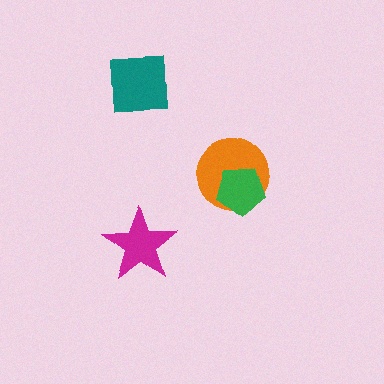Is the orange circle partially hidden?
Yes, it is partially covered by another shape.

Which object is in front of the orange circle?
The green pentagon is in front of the orange circle.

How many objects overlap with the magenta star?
0 objects overlap with the magenta star.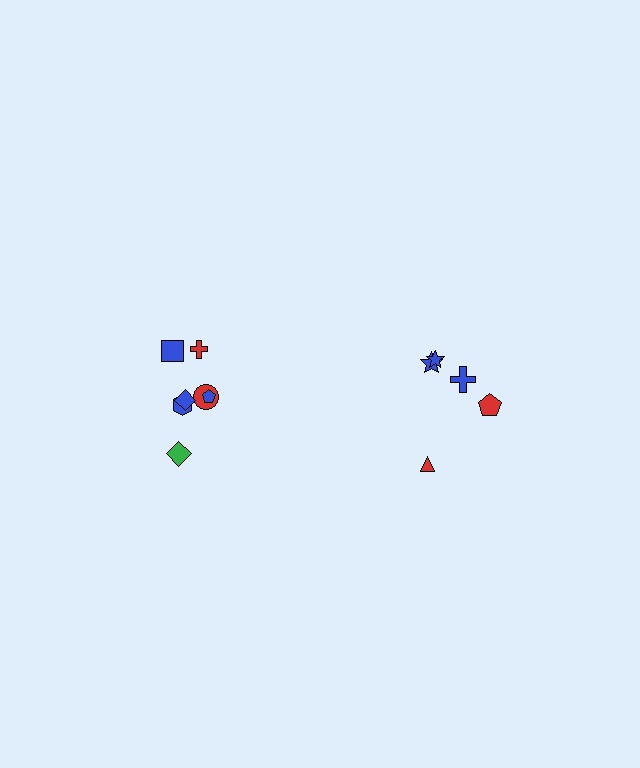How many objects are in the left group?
There are 7 objects.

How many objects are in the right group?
There are 5 objects.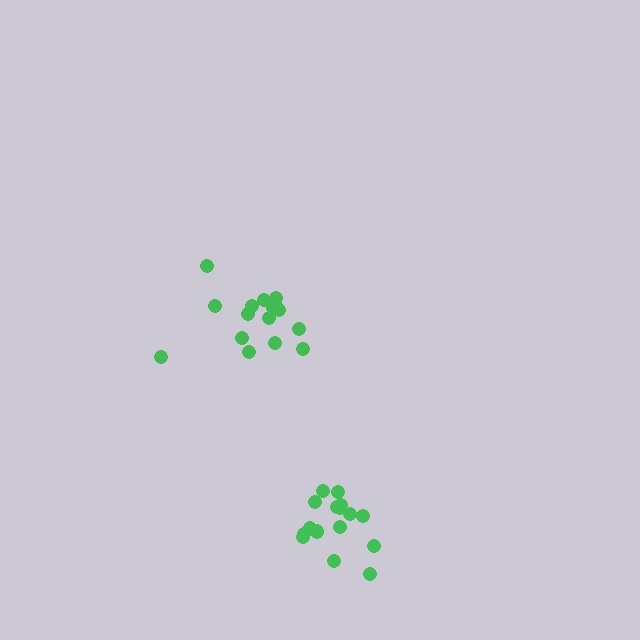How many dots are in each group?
Group 1: 16 dots, Group 2: 16 dots (32 total).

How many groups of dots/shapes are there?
There are 2 groups.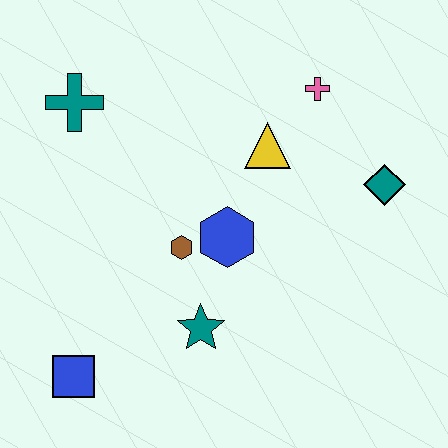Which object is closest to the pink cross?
The yellow triangle is closest to the pink cross.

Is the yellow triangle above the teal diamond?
Yes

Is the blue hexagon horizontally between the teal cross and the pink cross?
Yes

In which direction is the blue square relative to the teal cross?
The blue square is below the teal cross.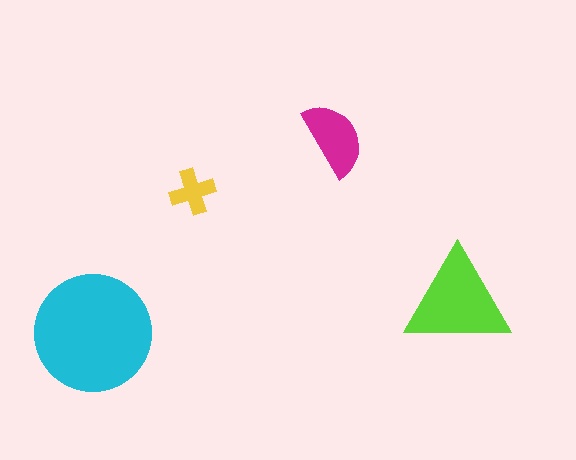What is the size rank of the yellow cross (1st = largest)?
4th.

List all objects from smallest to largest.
The yellow cross, the magenta semicircle, the lime triangle, the cyan circle.